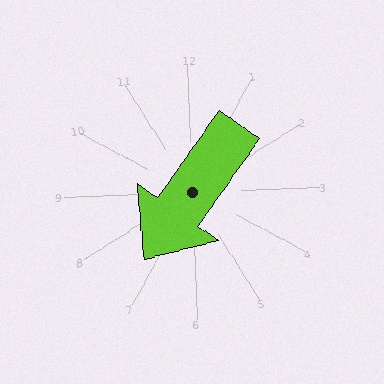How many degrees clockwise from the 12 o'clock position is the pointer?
Approximately 217 degrees.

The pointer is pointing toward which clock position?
Roughly 7 o'clock.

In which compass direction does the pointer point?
Southwest.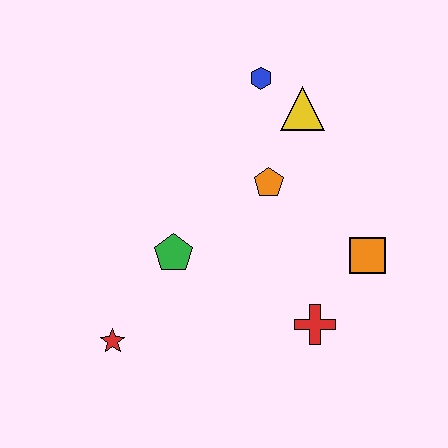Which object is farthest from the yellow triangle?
The red star is farthest from the yellow triangle.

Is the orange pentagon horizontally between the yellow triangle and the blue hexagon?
Yes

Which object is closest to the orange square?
The red cross is closest to the orange square.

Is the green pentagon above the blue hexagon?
No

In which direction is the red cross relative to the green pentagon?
The red cross is to the right of the green pentagon.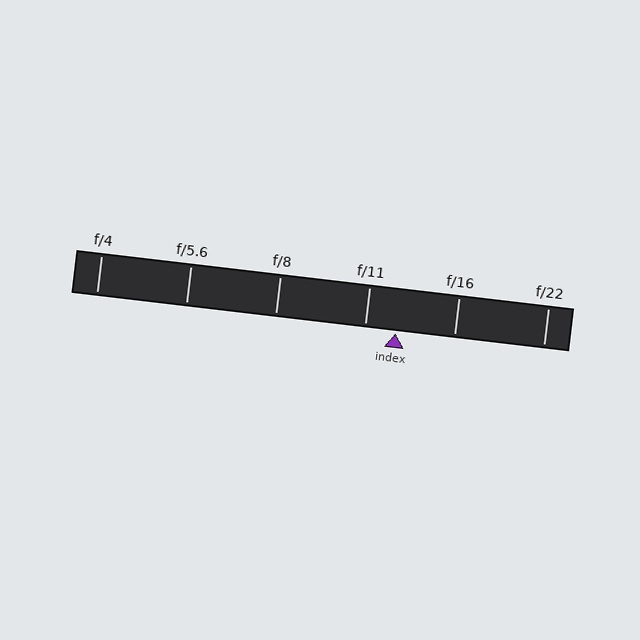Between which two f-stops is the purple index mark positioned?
The index mark is between f/11 and f/16.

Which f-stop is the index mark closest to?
The index mark is closest to f/11.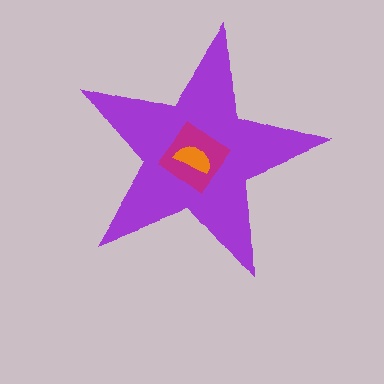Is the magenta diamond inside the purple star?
Yes.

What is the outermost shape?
The purple star.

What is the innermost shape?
The orange semicircle.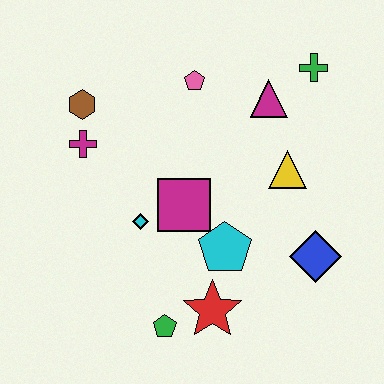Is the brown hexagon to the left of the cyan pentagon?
Yes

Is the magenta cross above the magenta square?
Yes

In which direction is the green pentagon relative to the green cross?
The green pentagon is below the green cross.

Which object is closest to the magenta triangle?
The green cross is closest to the magenta triangle.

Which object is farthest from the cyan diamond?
The green cross is farthest from the cyan diamond.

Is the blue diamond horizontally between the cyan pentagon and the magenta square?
No